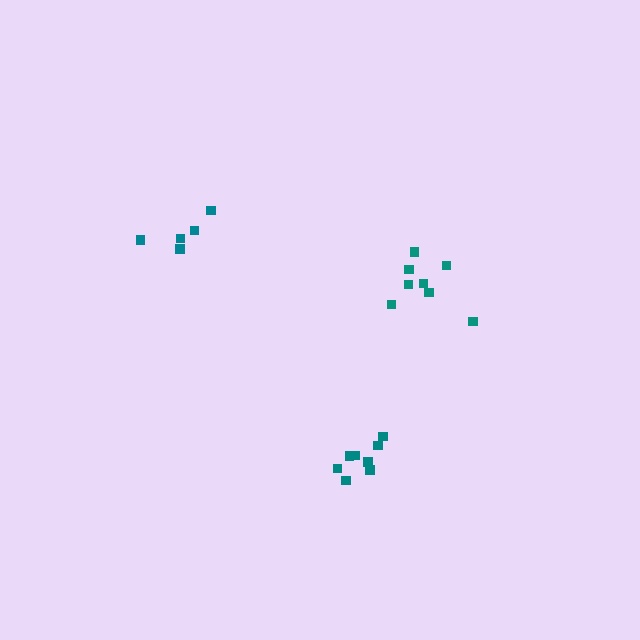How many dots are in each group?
Group 1: 8 dots, Group 2: 5 dots, Group 3: 8 dots (21 total).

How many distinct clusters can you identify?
There are 3 distinct clusters.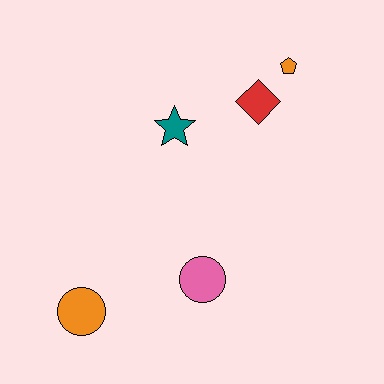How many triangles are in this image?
There are no triangles.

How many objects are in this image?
There are 5 objects.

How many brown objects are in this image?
There are no brown objects.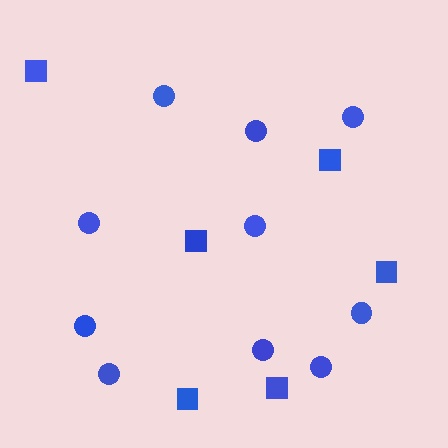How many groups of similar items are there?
There are 2 groups: one group of squares (6) and one group of circles (10).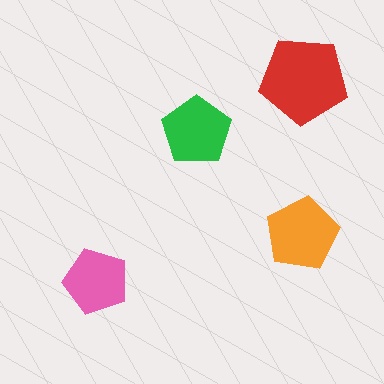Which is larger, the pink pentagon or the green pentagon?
The green one.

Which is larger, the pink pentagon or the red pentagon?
The red one.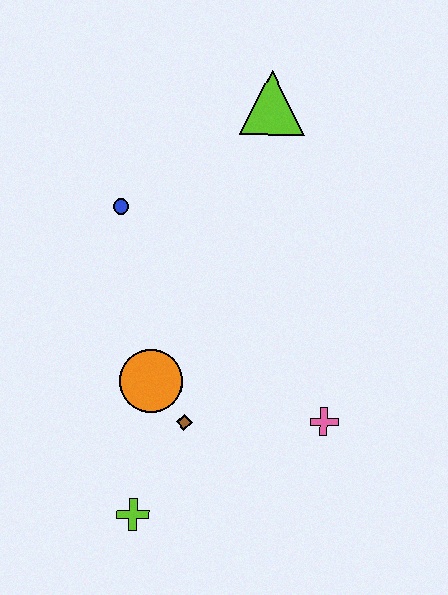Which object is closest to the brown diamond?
The orange circle is closest to the brown diamond.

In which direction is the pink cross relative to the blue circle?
The pink cross is below the blue circle.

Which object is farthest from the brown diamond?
The lime triangle is farthest from the brown diamond.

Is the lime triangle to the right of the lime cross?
Yes